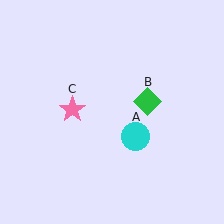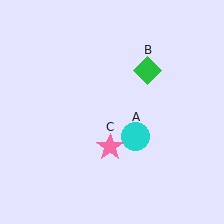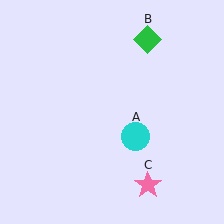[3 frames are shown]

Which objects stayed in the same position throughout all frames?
Cyan circle (object A) remained stationary.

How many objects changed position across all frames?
2 objects changed position: green diamond (object B), pink star (object C).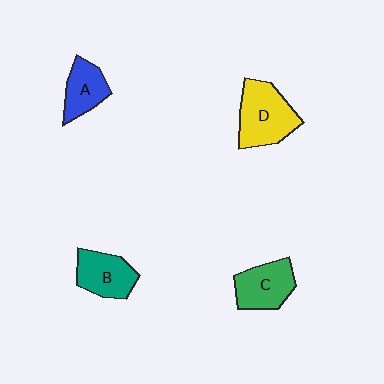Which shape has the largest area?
Shape D (yellow).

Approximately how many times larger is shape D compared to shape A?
Approximately 1.6 times.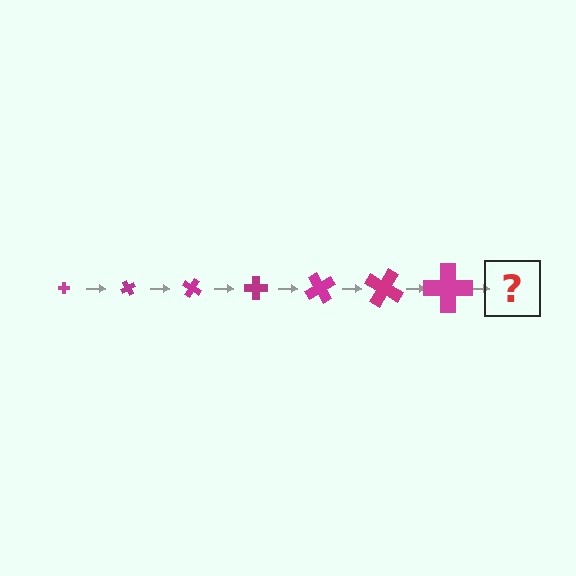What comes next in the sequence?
The next element should be a cross, larger than the previous one and rotated 420 degrees from the start.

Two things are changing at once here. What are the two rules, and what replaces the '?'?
The two rules are that the cross grows larger each step and it rotates 60 degrees each step. The '?' should be a cross, larger than the previous one and rotated 420 degrees from the start.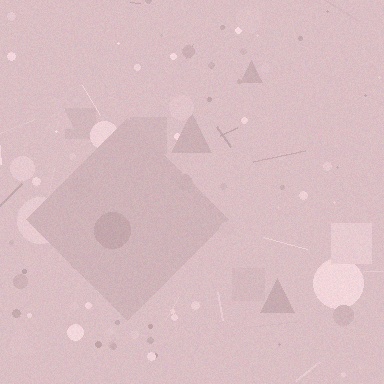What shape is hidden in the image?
A diamond is hidden in the image.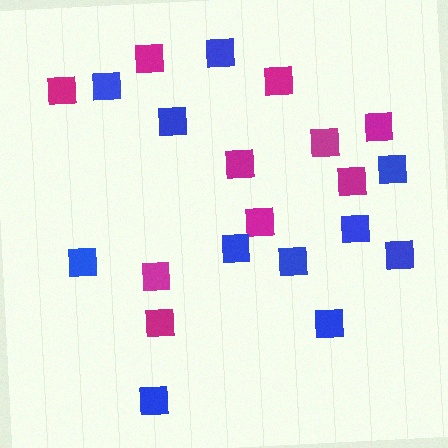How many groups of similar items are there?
There are 2 groups: one group of magenta squares (10) and one group of blue squares (11).